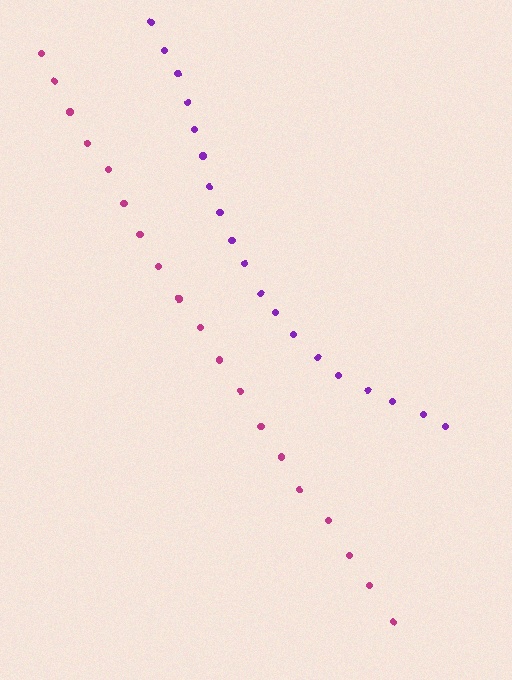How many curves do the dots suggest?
There are 2 distinct paths.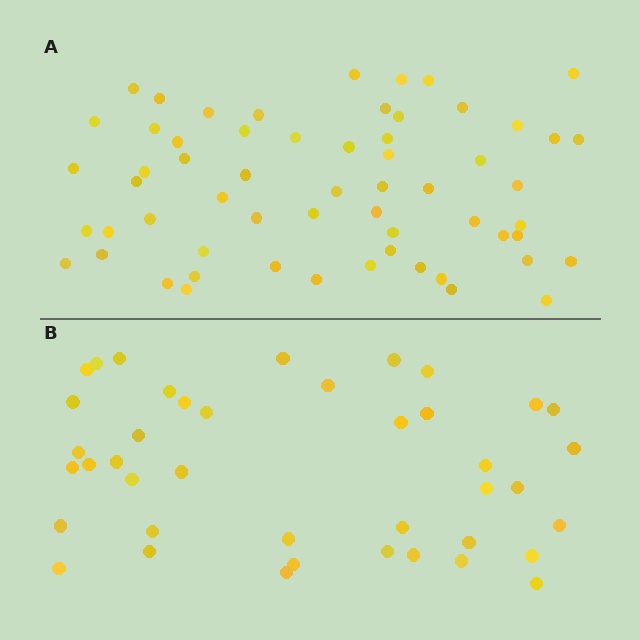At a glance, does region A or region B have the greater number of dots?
Region A (the top region) has more dots.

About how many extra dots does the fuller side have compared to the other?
Region A has approximately 20 more dots than region B.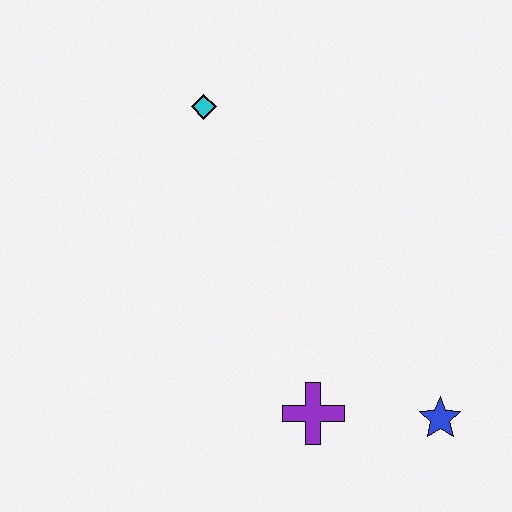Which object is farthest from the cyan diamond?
The blue star is farthest from the cyan diamond.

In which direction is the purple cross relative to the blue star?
The purple cross is to the left of the blue star.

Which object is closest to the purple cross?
The blue star is closest to the purple cross.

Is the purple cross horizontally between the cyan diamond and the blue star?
Yes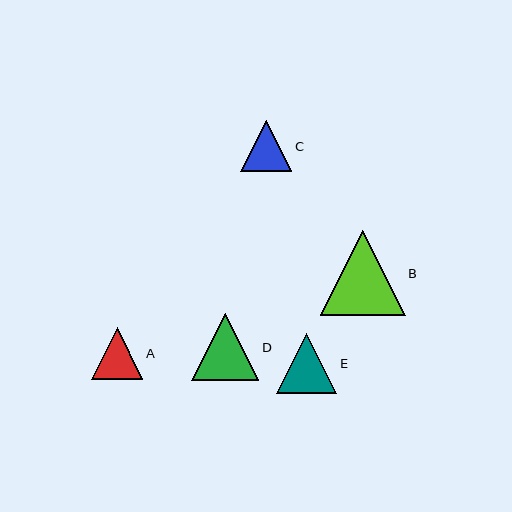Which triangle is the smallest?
Triangle C is the smallest with a size of approximately 51 pixels.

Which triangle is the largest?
Triangle B is the largest with a size of approximately 85 pixels.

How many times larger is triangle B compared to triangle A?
Triangle B is approximately 1.7 times the size of triangle A.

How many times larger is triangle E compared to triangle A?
Triangle E is approximately 1.2 times the size of triangle A.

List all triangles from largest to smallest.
From largest to smallest: B, D, E, A, C.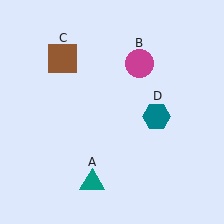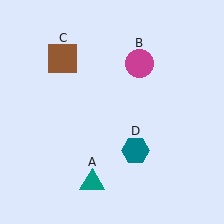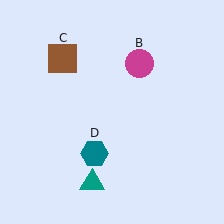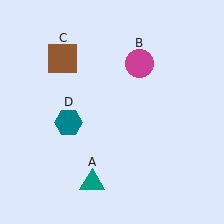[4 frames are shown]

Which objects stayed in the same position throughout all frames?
Teal triangle (object A) and magenta circle (object B) and brown square (object C) remained stationary.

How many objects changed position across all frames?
1 object changed position: teal hexagon (object D).